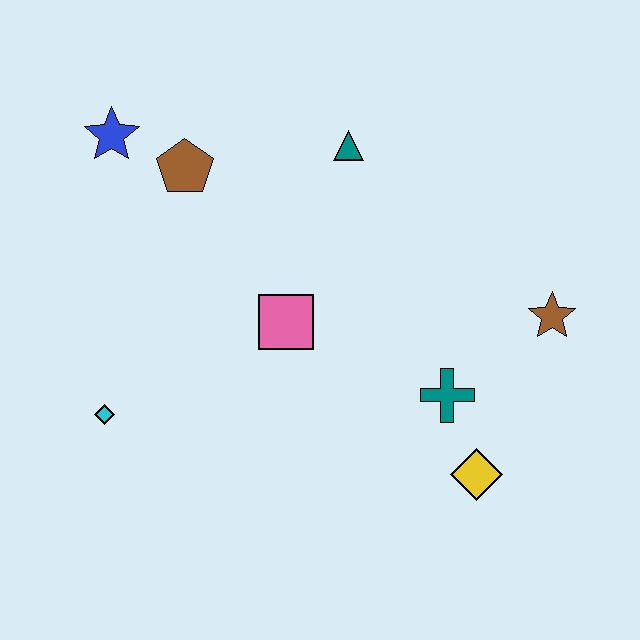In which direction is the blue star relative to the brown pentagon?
The blue star is to the left of the brown pentagon.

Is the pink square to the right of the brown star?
No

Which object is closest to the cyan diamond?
The pink square is closest to the cyan diamond.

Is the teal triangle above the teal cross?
Yes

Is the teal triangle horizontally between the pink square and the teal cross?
Yes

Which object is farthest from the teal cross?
The blue star is farthest from the teal cross.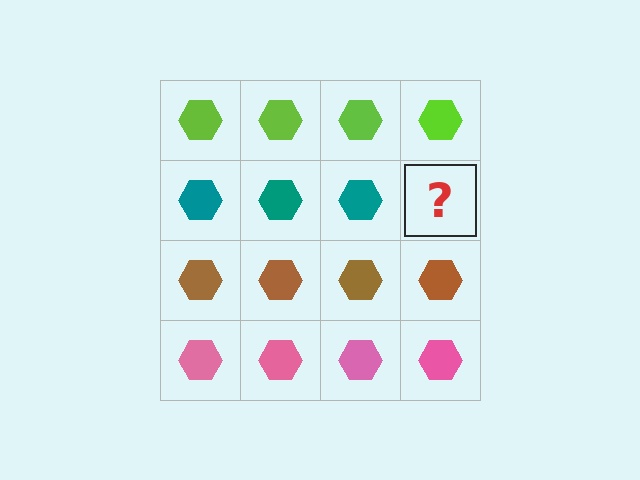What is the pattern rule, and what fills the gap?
The rule is that each row has a consistent color. The gap should be filled with a teal hexagon.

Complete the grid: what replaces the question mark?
The question mark should be replaced with a teal hexagon.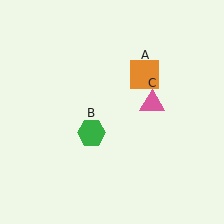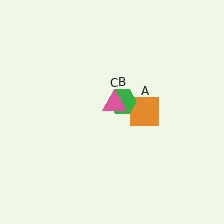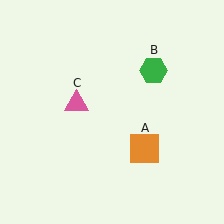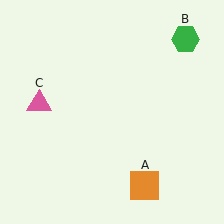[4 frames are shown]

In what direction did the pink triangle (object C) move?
The pink triangle (object C) moved left.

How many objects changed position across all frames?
3 objects changed position: orange square (object A), green hexagon (object B), pink triangle (object C).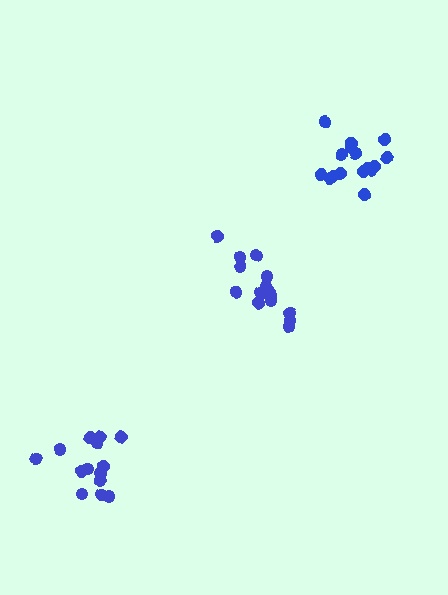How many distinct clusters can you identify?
There are 3 distinct clusters.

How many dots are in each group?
Group 1: 16 dots, Group 2: 15 dots, Group 3: 16 dots (47 total).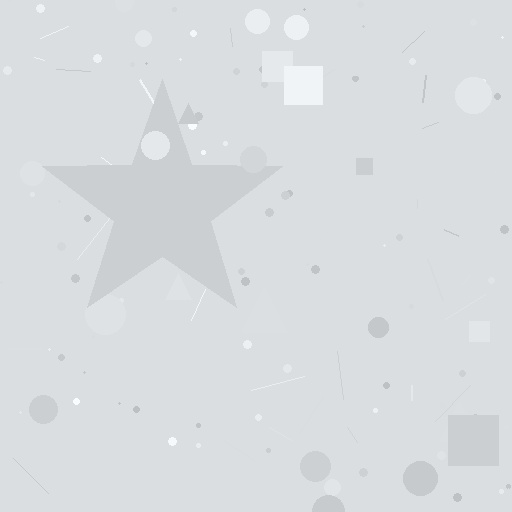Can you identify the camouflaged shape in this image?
The camouflaged shape is a star.